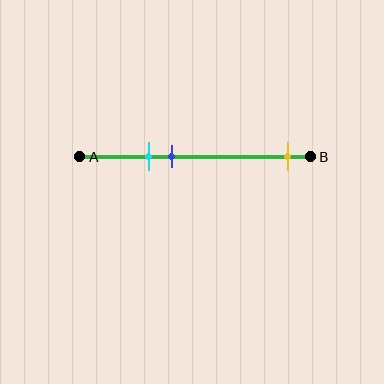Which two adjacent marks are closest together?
The cyan and blue marks are the closest adjacent pair.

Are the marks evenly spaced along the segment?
No, the marks are not evenly spaced.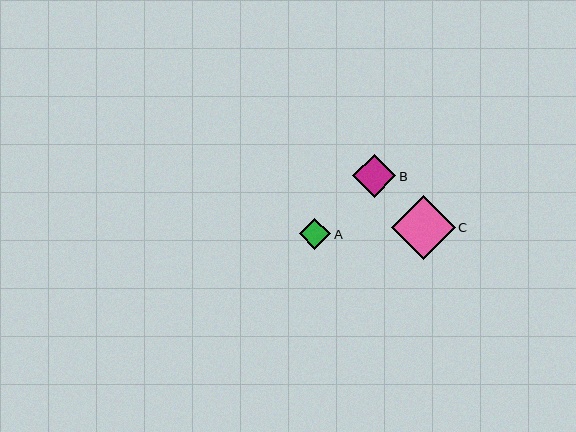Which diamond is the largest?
Diamond C is the largest with a size of approximately 64 pixels.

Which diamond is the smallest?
Diamond A is the smallest with a size of approximately 31 pixels.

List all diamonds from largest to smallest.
From largest to smallest: C, B, A.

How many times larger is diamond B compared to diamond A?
Diamond B is approximately 1.4 times the size of diamond A.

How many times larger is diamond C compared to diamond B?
Diamond C is approximately 1.5 times the size of diamond B.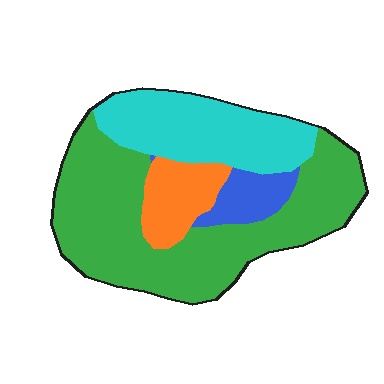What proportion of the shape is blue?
Blue takes up less than a sixth of the shape.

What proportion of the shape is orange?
Orange takes up about one eighth (1/8) of the shape.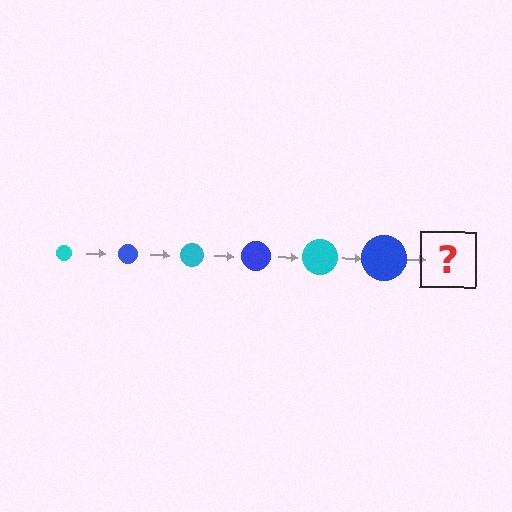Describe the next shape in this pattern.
It should be a cyan circle, larger than the previous one.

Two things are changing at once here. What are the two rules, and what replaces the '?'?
The two rules are that the circle grows larger each step and the color cycles through cyan and blue. The '?' should be a cyan circle, larger than the previous one.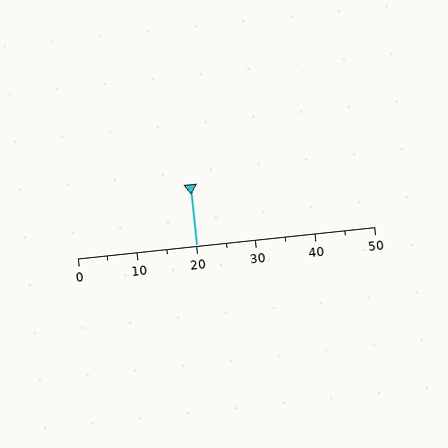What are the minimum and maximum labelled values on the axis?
The axis runs from 0 to 50.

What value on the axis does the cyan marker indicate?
The marker indicates approximately 20.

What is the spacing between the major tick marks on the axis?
The major ticks are spaced 10 apart.